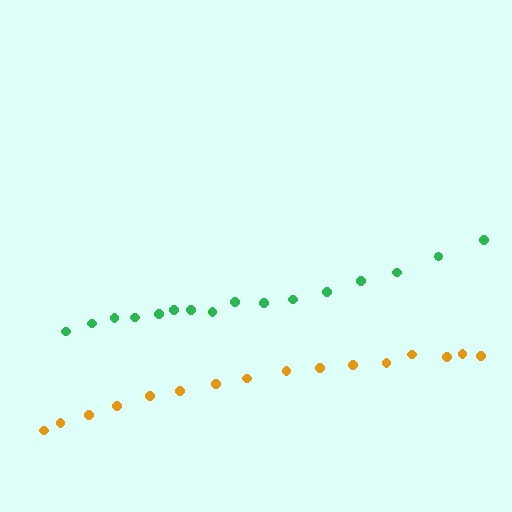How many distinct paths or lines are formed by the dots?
There are 2 distinct paths.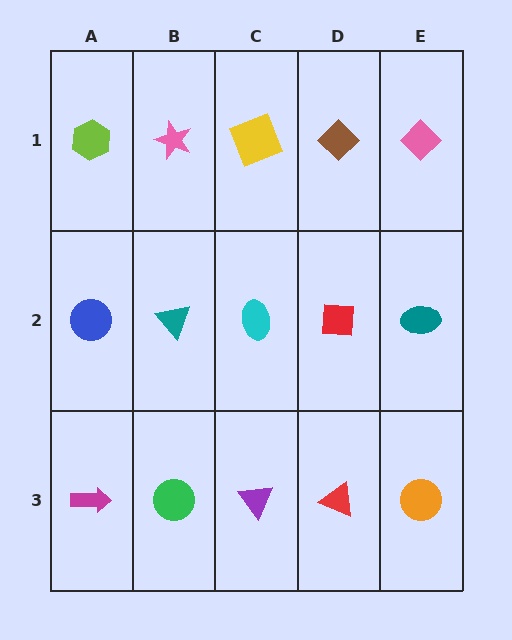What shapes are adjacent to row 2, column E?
A pink diamond (row 1, column E), an orange circle (row 3, column E), a red square (row 2, column D).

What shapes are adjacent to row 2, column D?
A brown diamond (row 1, column D), a red triangle (row 3, column D), a cyan ellipse (row 2, column C), a teal ellipse (row 2, column E).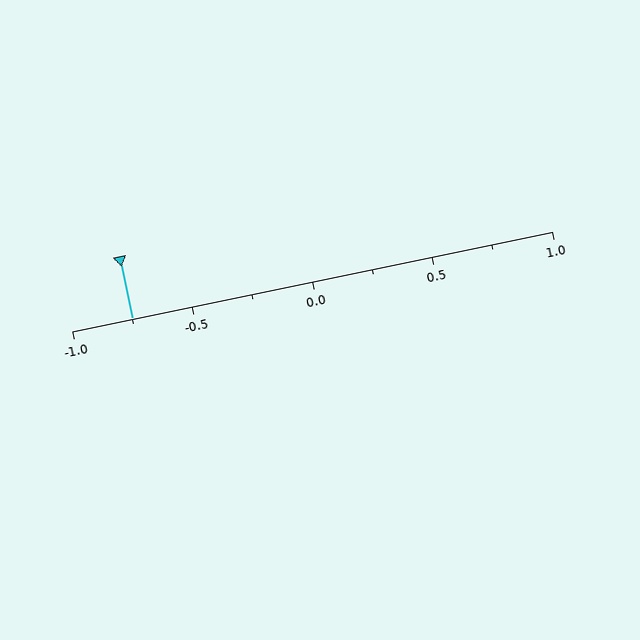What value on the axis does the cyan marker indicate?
The marker indicates approximately -0.75.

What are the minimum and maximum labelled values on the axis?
The axis runs from -1.0 to 1.0.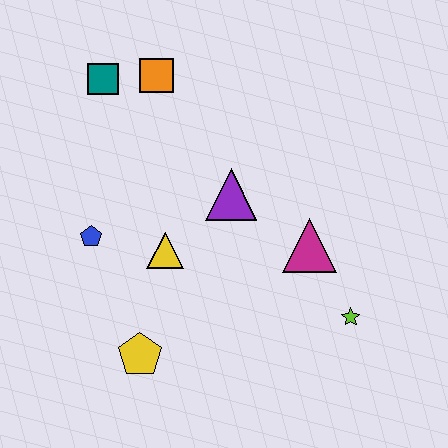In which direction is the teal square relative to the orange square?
The teal square is to the left of the orange square.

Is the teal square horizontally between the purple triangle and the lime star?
No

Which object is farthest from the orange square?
The lime star is farthest from the orange square.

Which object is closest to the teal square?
The orange square is closest to the teal square.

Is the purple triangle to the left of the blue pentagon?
No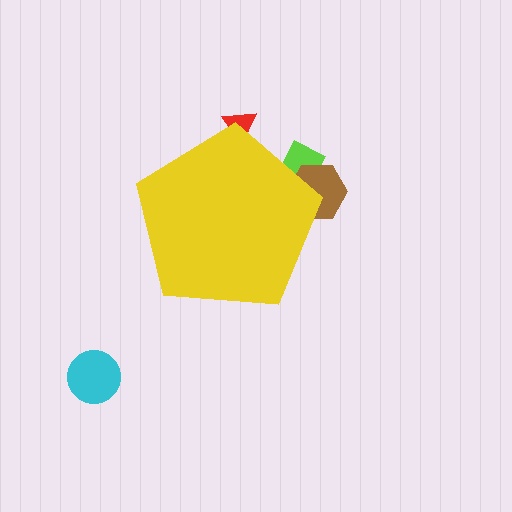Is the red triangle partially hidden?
Yes, the red triangle is partially hidden behind the yellow pentagon.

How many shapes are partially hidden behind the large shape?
3 shapes are partially hidden.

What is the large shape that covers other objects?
A yellow pentagon.